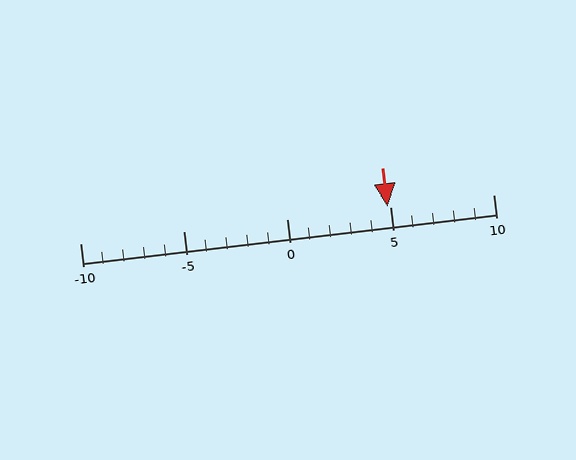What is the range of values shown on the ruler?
The ruler shows values from -10 to 10.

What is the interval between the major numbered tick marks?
The major tick marks are spaced 5 units apart.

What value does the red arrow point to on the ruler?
The red arrow points to approximately 5.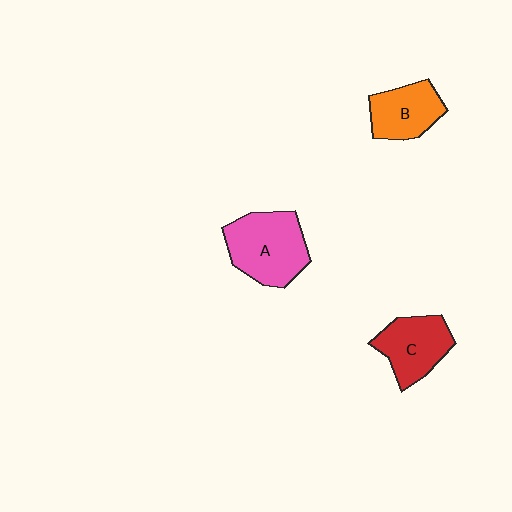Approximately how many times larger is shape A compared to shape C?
Approximately 1.3 times.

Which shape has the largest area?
Shape A (pink).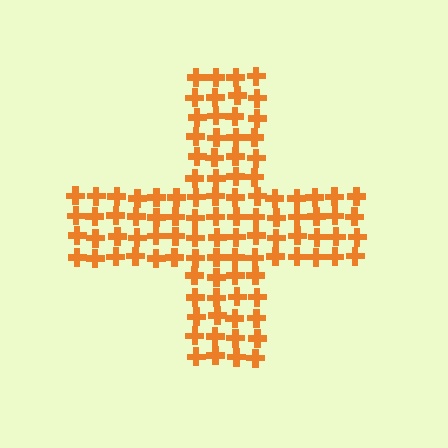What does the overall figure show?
The overall figure shows a cross.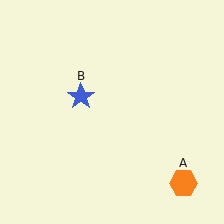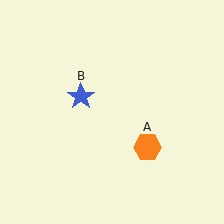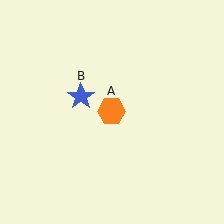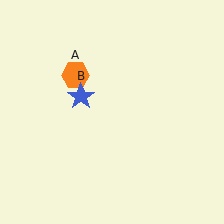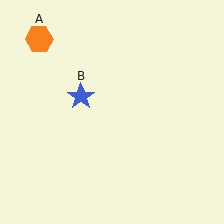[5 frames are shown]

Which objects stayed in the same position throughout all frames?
Blue star (object B) remained stationary.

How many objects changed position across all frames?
1 object changed position: orange hexagon (object A).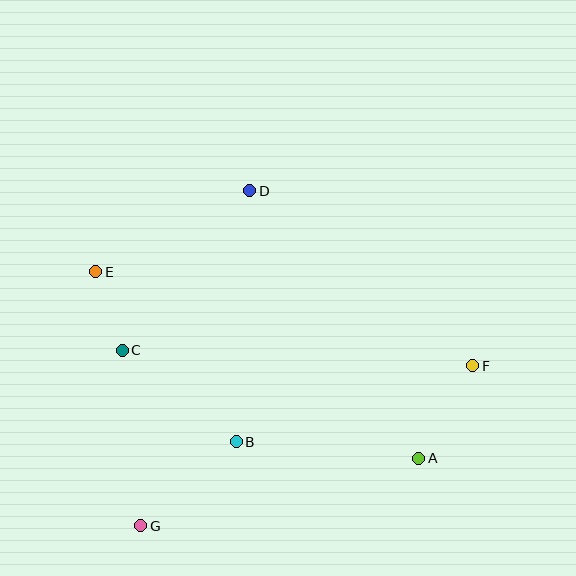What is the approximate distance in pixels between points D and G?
The distance between D and G is approximately 353 pixels.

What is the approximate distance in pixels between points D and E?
The distance between D and E is approximately 174 pixels.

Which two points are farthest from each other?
Points E and F are farthest from each other.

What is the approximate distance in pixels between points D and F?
The distance between D and F is approximately 284 pixels.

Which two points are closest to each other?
Points C and E are closest to each other.